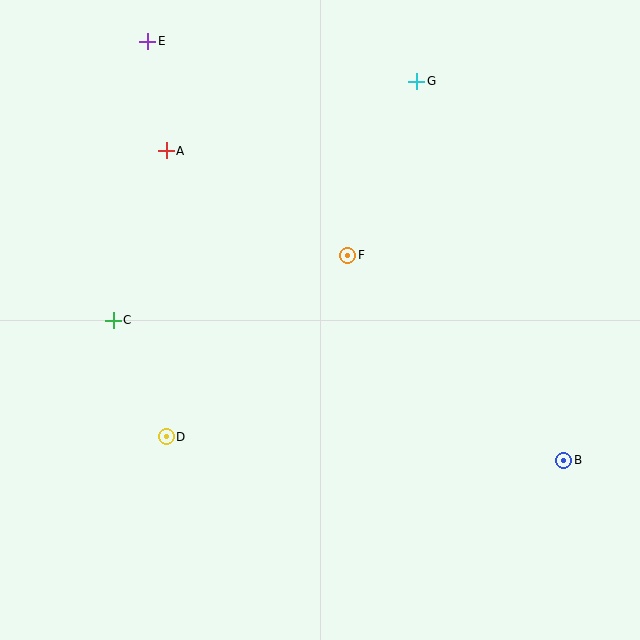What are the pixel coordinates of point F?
Point F is at (348, 255).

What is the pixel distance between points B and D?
The distance between B and D is 398 pixels.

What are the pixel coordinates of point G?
Point G is at (417, 81).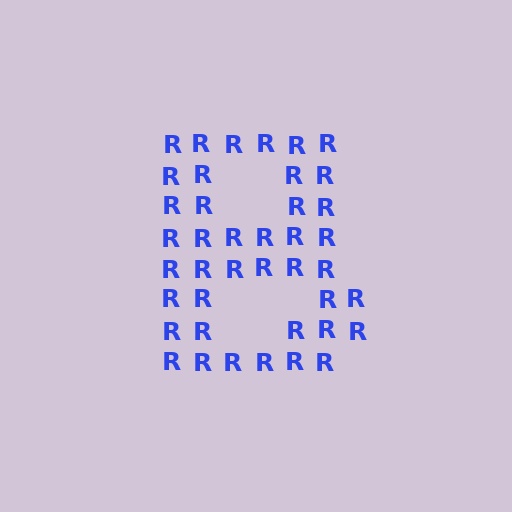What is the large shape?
The large shape is the letter B.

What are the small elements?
The small elements are letter R's.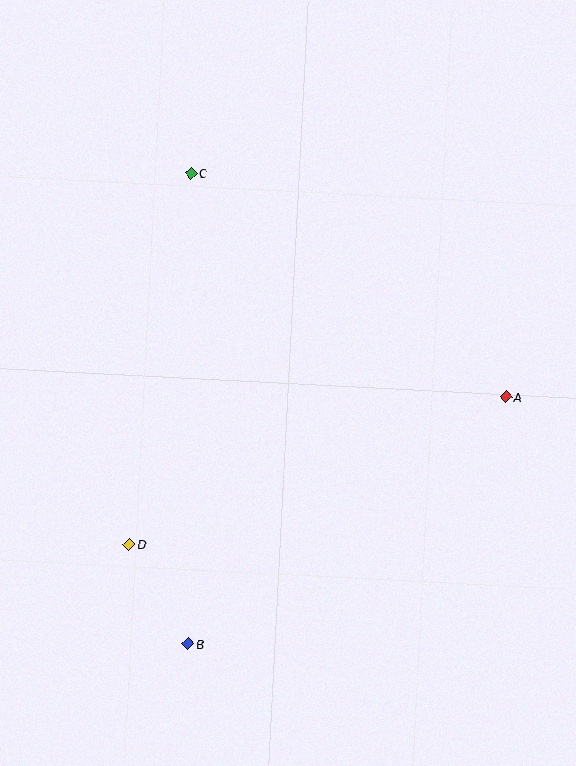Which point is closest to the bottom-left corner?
Point B is closest to the bottom-left corner.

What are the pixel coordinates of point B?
Point B is at (188, 644).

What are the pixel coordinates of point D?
Point D is at (129, 544).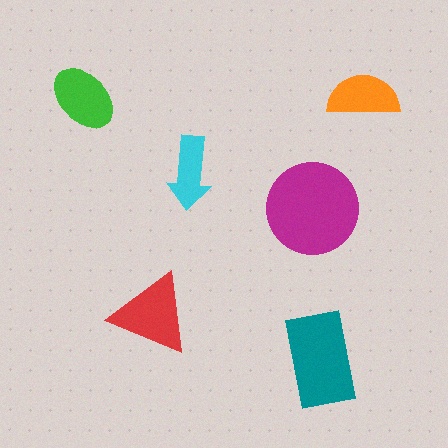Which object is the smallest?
The cyan arrow.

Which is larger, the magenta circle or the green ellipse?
The magenta circle.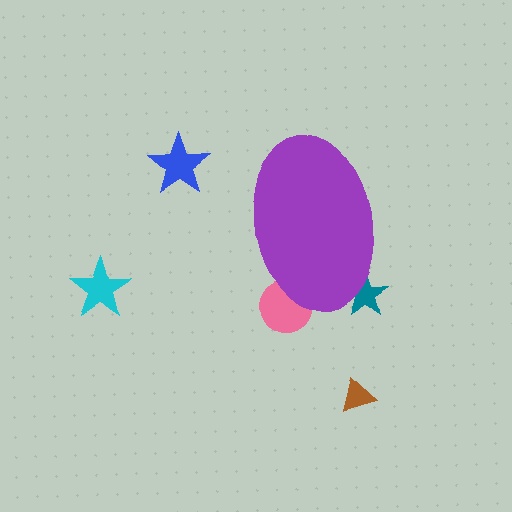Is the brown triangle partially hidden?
No, the brown triangle is fully visible.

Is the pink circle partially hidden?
Yes, the pink circle is partially hidden behind the purple ellipse.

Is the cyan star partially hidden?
No, the cyan star is fully visible.